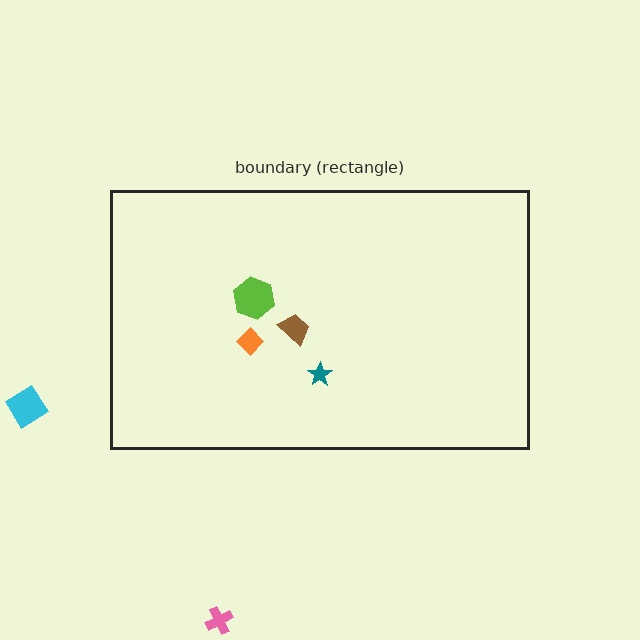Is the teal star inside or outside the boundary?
Inside.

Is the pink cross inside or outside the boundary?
Outside.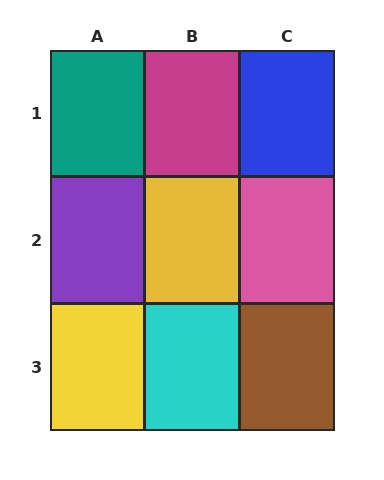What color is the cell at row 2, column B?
Yellow.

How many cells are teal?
1 cell is teal.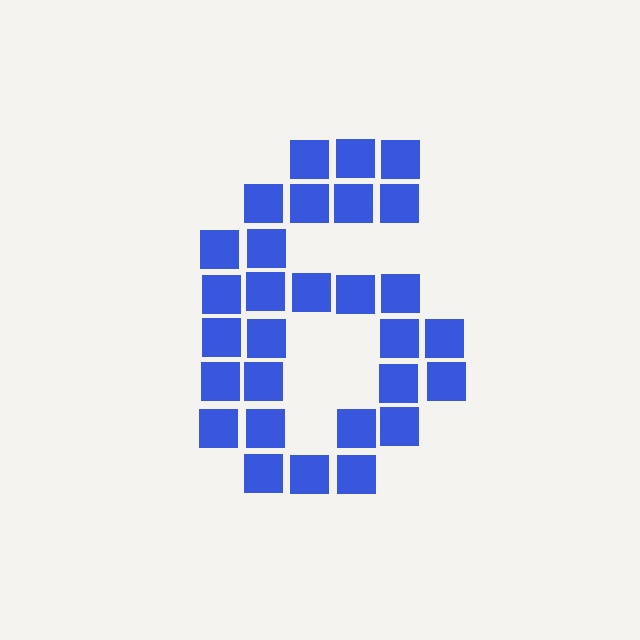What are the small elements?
The small elements are squares.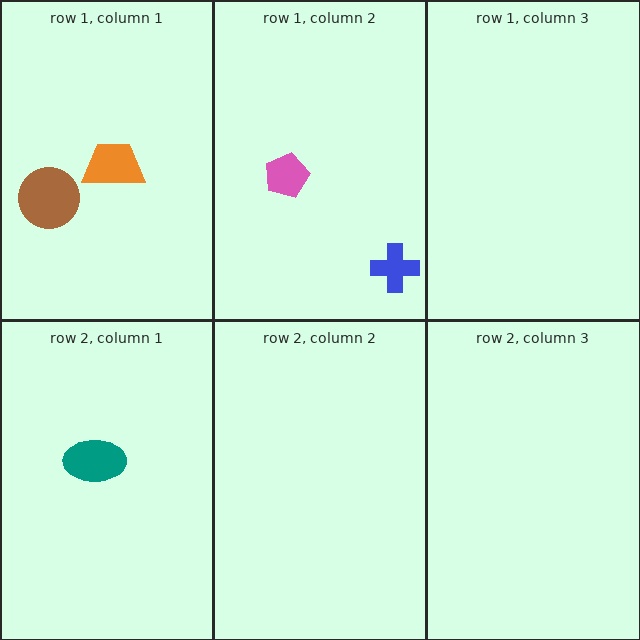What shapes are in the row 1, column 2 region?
The pink pentagon, the blue cross.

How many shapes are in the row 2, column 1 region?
1.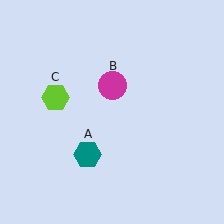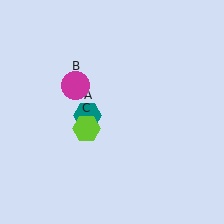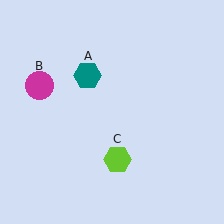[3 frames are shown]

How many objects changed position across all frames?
3 objects changed position: teal hexagon (object A), magenta circle (object B), lime hexagon (object C).